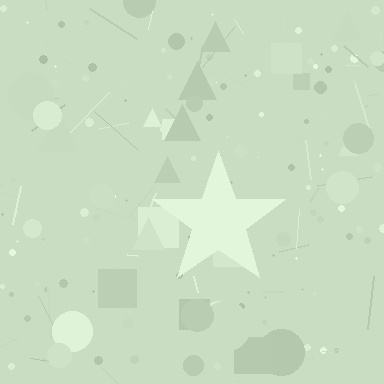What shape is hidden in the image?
A star is hidden in the image.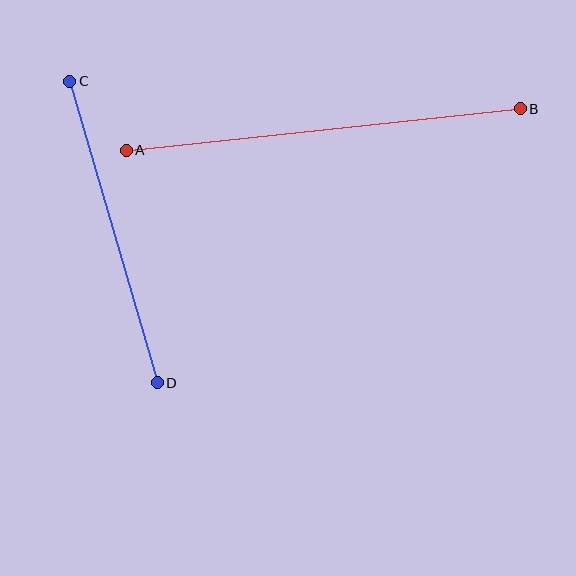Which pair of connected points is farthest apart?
Points A and B are farthest apart.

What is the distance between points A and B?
The distance is approximately 396 pixels.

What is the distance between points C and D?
The distance is approximately 314 pixels.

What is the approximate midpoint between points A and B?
The midpoint is at approximately (323, 129) pixels.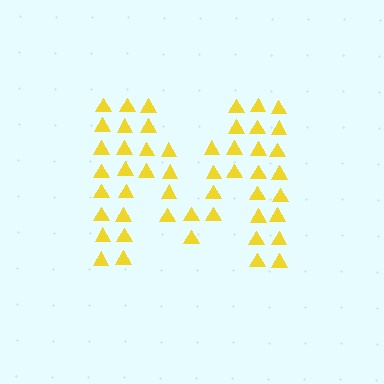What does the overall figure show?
The overall figure shows the letter M.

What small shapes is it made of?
It is made of small triangles.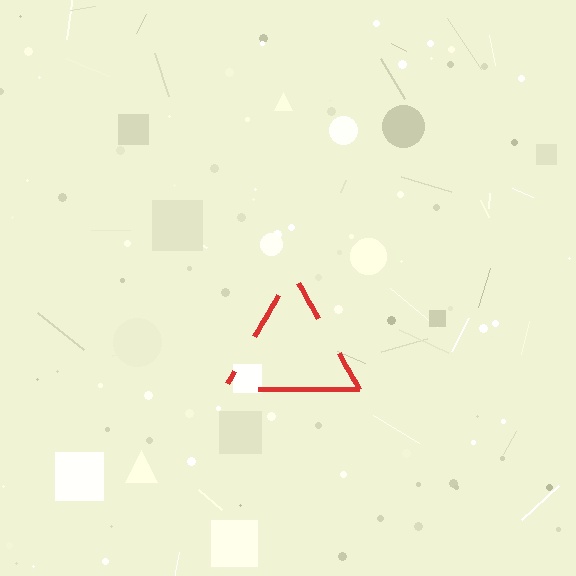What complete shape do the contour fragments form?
The contour fragments form a triangle.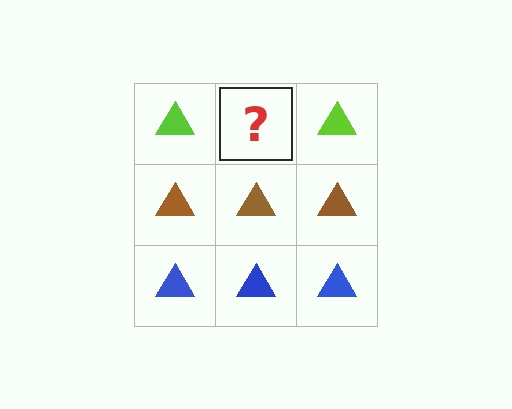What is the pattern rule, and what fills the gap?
The rule is that each row has a consistent color. The gap should be filled with a lime triangle.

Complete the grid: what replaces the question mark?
The question mark should be replaced with a lime triangle.